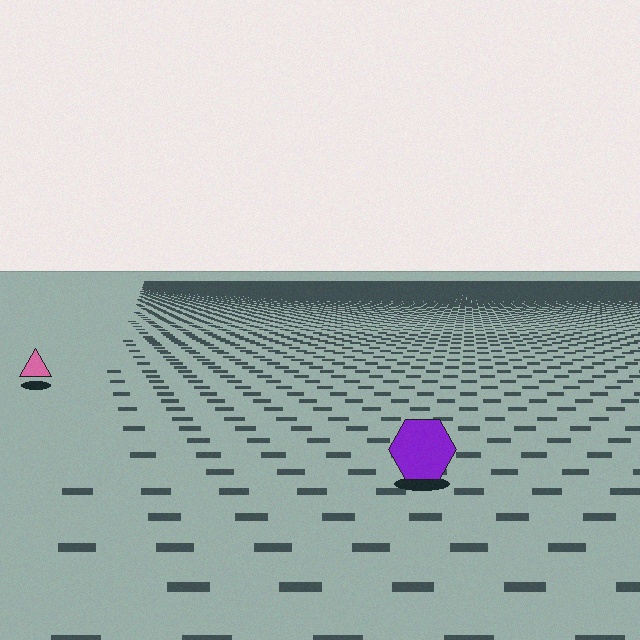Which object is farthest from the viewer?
The pink triangle is farthest from the viewer. It appears smaller and the ground texture around it is denser.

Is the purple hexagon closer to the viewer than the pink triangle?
Yes. The purple hexagon is closer — you can tell from the texture gradient: the ground texture is coarser near it.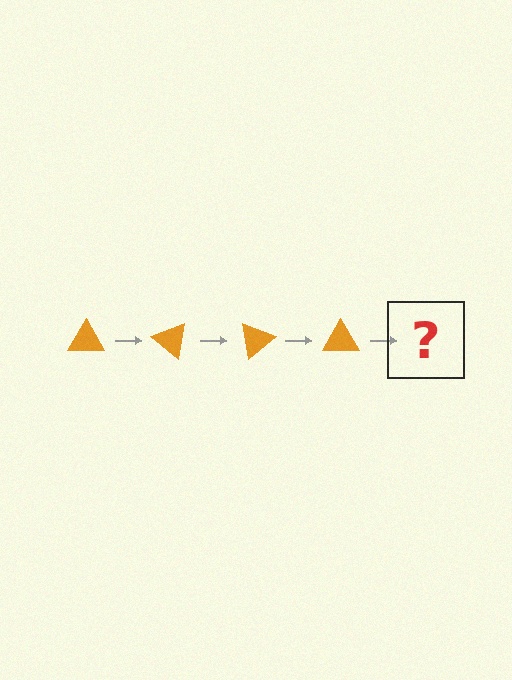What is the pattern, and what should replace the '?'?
The pattern is that the triangle rotates 40 degrees each step. The '?' should be an orange triangle rotated 160 degrees.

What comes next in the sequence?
The next element should be an orange triangle rotated 160 degrees.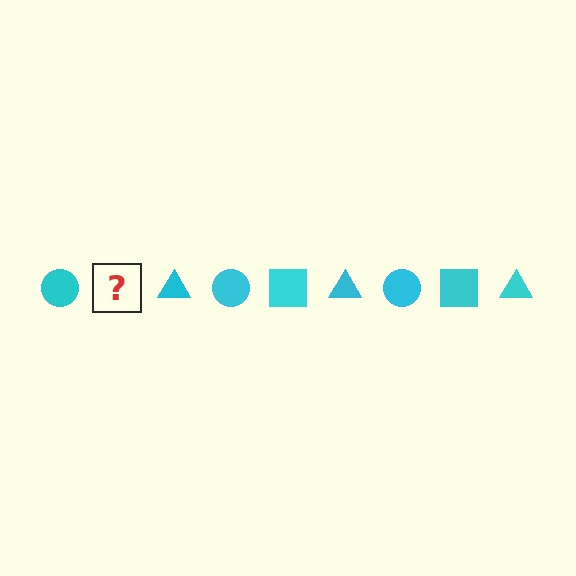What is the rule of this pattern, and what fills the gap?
The rule is that the pattern cycles through circle, square, triangle shapes in cyan. The gap should be filled with a cyan square.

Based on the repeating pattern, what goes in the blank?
The blank should be a cyan square.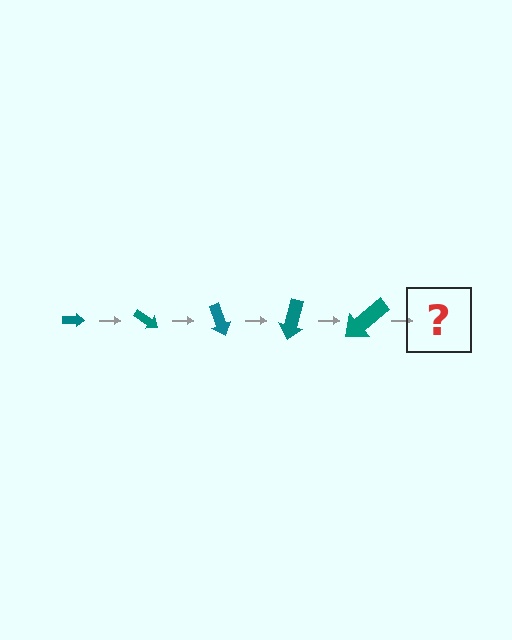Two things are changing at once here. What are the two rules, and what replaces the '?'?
The two rules are that the arrow grows larger each step and it rotates 35 degrees each step. The '?' should be an arrow, larger than the previous one and rotated 175 degrees from the start.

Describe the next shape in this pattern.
It should be an arrow, larger than the previous one and rotated 175 degrees from the start.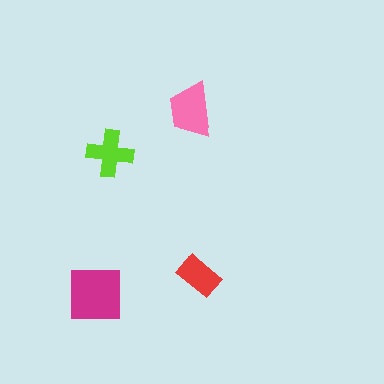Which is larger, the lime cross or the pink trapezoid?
The pink trapezoid.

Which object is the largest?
The magenta square.